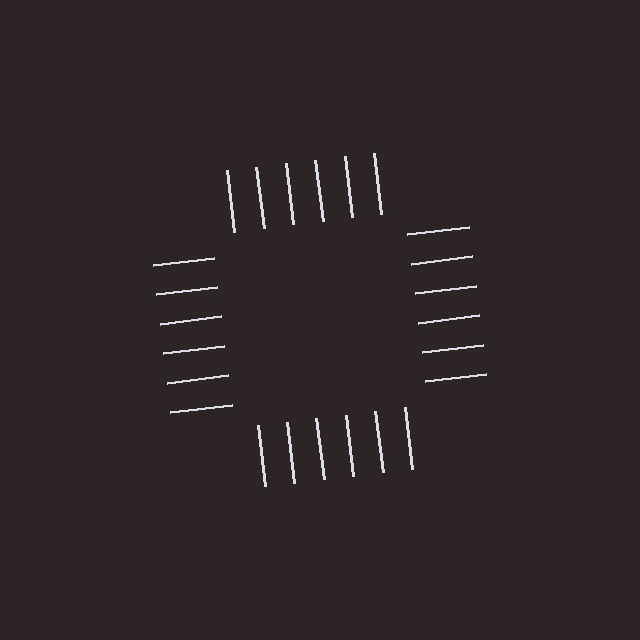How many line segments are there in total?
24 — 6 along each of the 4 edges.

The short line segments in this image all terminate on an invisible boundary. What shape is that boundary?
An illusory square — the line segments terminate on its edges but no continuous stroke is drawn.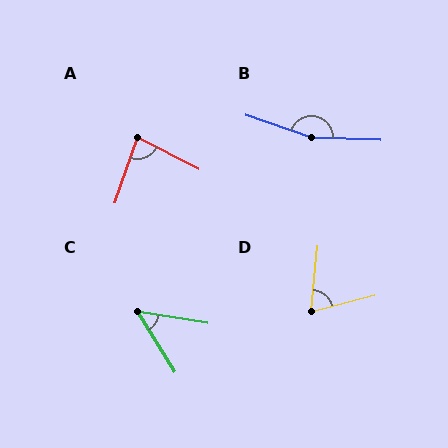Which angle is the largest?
B, at approximately 163 degrees.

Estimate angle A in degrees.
Approximately 82 degrees.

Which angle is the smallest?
C, at approximately 49 degrees.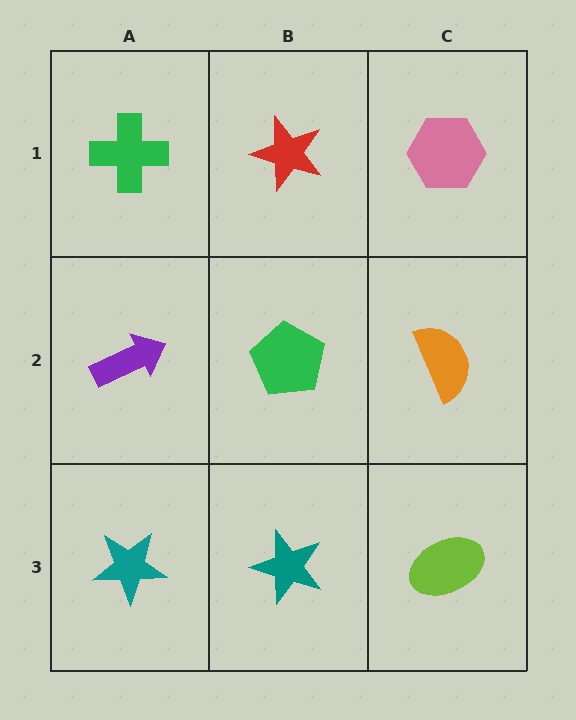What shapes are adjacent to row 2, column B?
A red star (row 1, column B), a teal star (row 3, column B), a purple arrow (row 2, column A), an orange semicircle (row 2, column C).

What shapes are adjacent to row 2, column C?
A pink hexagon (row 1, column C), a lime ellipse (row 3, column C), a green pentagon (row 2, column B).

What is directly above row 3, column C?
An orange semicircle.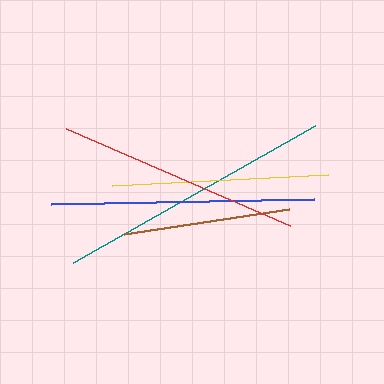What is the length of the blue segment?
The blue segment is approximately 263 pixels long.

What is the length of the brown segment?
The brown segment is approximately 168 pixels long.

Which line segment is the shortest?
The brown line is the shortest at approximately 168 pixels.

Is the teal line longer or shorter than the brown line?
The teal line is longer than the brown line.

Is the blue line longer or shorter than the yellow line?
The blue line is longer than the yellow line.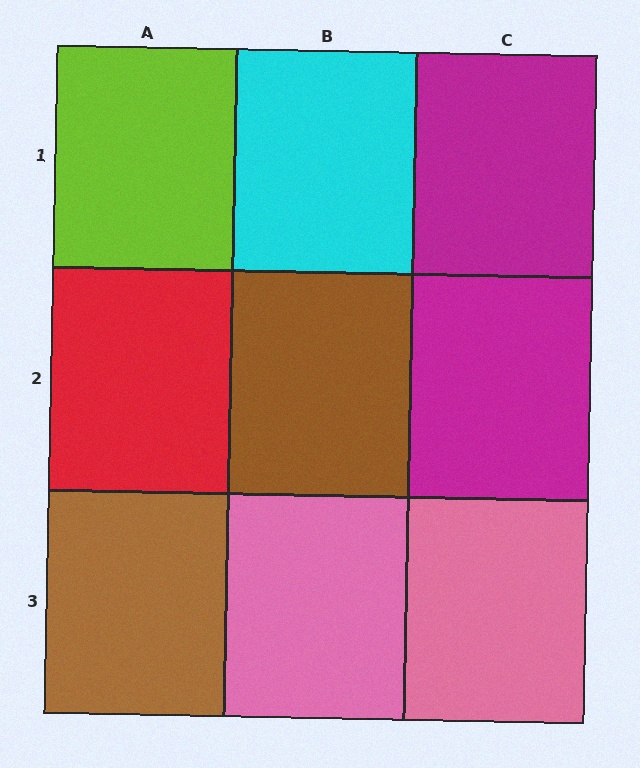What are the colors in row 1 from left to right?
Lime, cyan, magenta.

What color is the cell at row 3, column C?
Pink.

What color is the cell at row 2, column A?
Red.